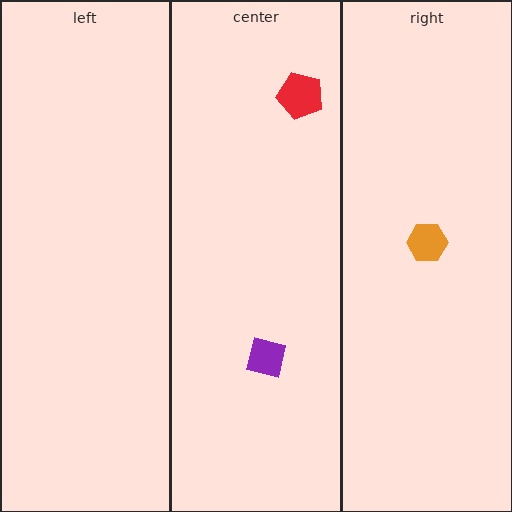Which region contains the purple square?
The center region.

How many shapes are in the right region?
1.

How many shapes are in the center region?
2.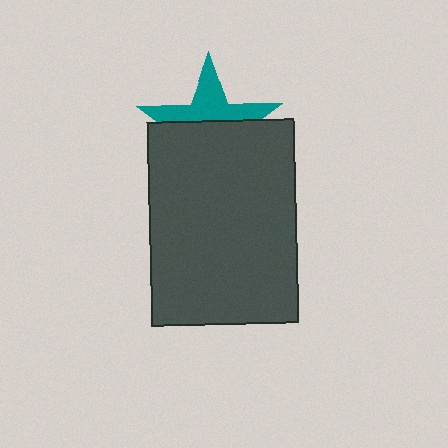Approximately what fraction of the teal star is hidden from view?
Roughly 58% of the teal star is hidden behind the dark gray rectangle.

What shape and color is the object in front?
The object in front is a dark gray rectangle.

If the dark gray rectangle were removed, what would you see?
You would see the complete teal star.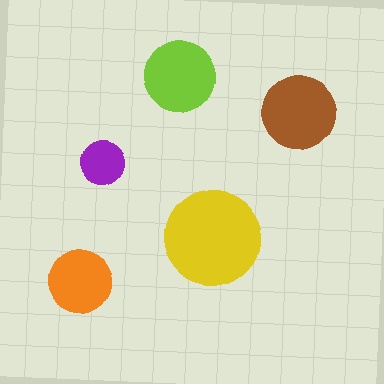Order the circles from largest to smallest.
the yellow one, the brown one, the lime one, the orange one, the purple one.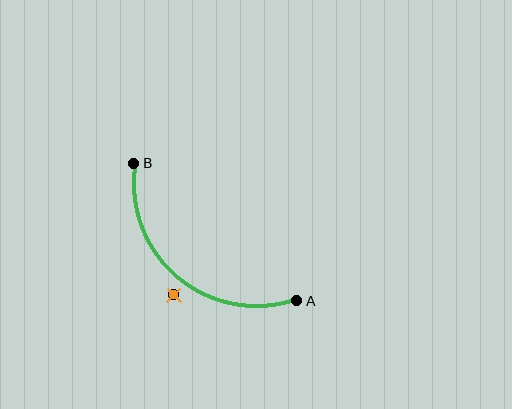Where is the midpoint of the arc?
The arc midpoint is the point on the curve farthest from the straight line joining A and B. It sits below and to the left of that line.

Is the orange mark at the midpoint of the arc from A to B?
No — the orange mark does not lie on the arc at all. It sits slightly outside the curve.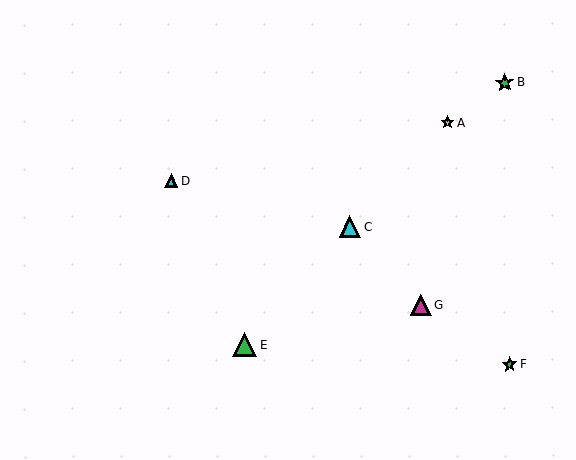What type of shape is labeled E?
Shape E is a green triangle.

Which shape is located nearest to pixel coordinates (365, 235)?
The cyan triangle (labeled C) at (350, 227) is nearest to that location.